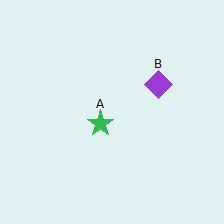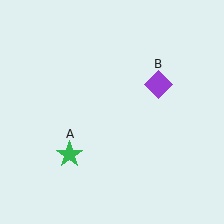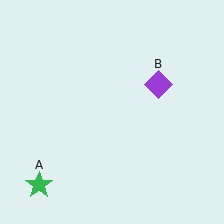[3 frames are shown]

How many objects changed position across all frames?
1 object changed position: green star (object A).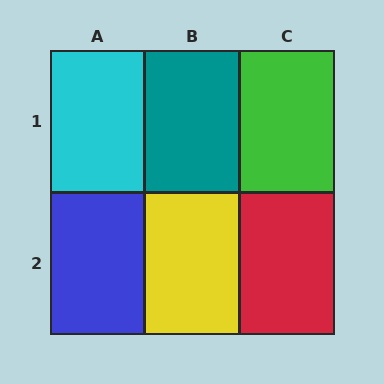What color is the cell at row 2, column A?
Blue.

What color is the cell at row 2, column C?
Red.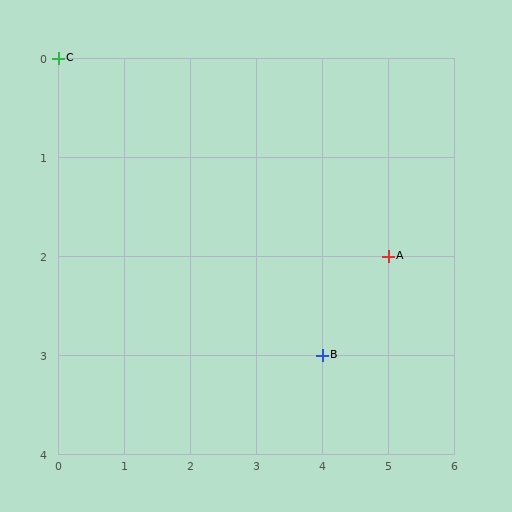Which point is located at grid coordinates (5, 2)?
Point A is at (5, 2).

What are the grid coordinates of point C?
Point C is at grid coordinates (0, 0).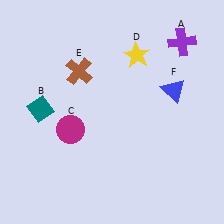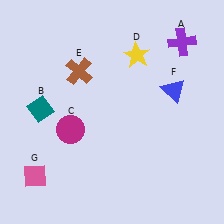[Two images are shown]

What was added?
A pink diamond (G) was added in Image 2.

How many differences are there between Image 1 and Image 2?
There is 1 difference between the two images.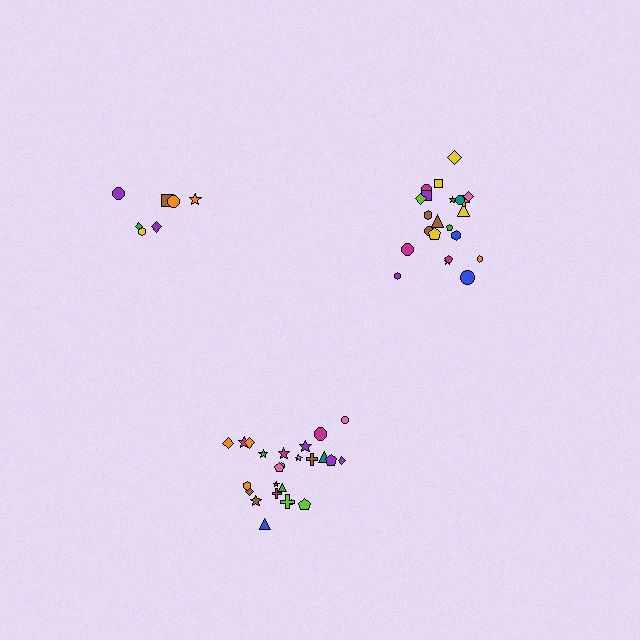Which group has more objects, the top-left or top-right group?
The top-right group.